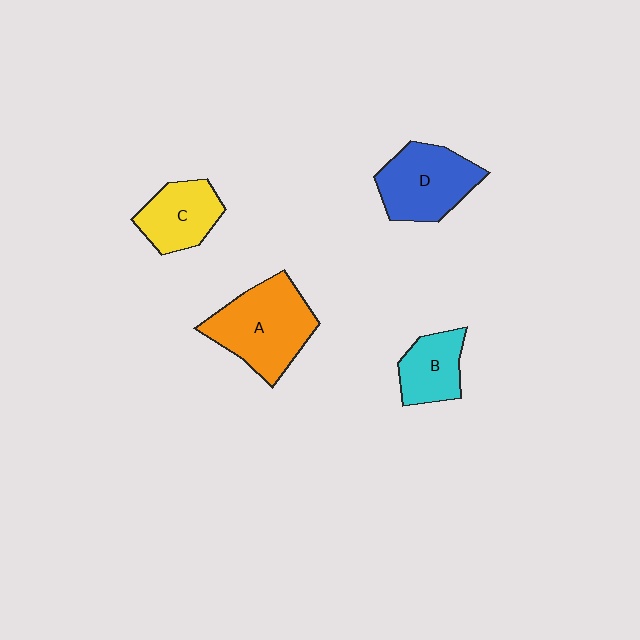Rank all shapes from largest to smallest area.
From largest to smallest: A (orange), D (blue), C (yellow), B (cyan).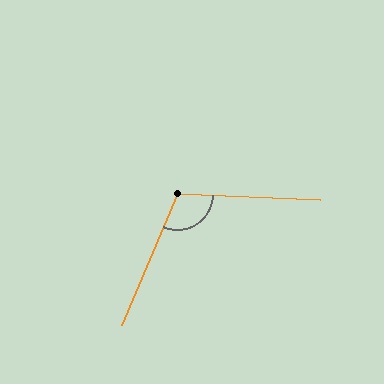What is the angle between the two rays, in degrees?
Approximately 111 degrees.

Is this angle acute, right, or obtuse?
It is obtuse.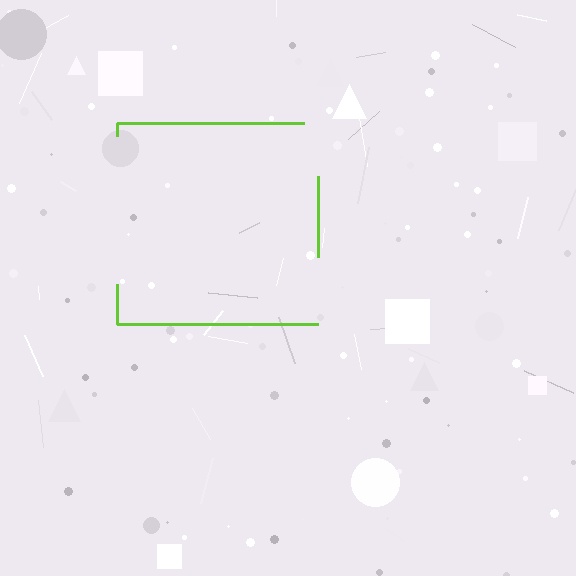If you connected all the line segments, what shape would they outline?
They would outline a square.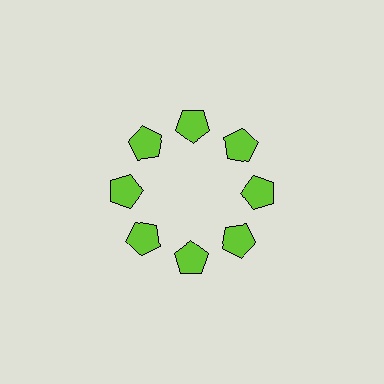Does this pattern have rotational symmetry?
Yes, this pattern has 8-fold rotational symmetry. It looks the same after rotating 45 degrees around the center.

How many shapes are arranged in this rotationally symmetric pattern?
There are 8 shapes, arranged in 8 groups of 1.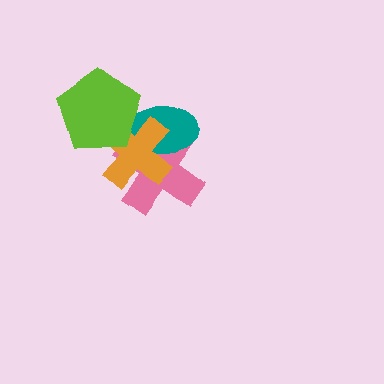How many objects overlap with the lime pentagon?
2 objects overlap with the lime pentagon.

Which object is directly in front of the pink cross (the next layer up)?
The teal ellipse is directly in front of the pink cross.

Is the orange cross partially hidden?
Yes, it is partially covered by another shape.